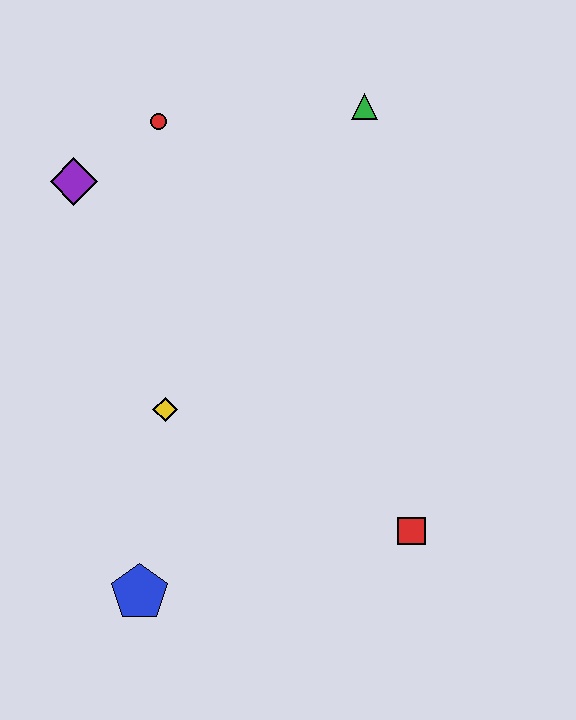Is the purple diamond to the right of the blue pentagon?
No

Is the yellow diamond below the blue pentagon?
No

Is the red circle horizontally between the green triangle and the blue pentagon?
Yes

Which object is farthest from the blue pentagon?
The green triangle is farthest from the blue pentagon.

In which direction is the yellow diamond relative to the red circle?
The yellow diamond is below the red circle.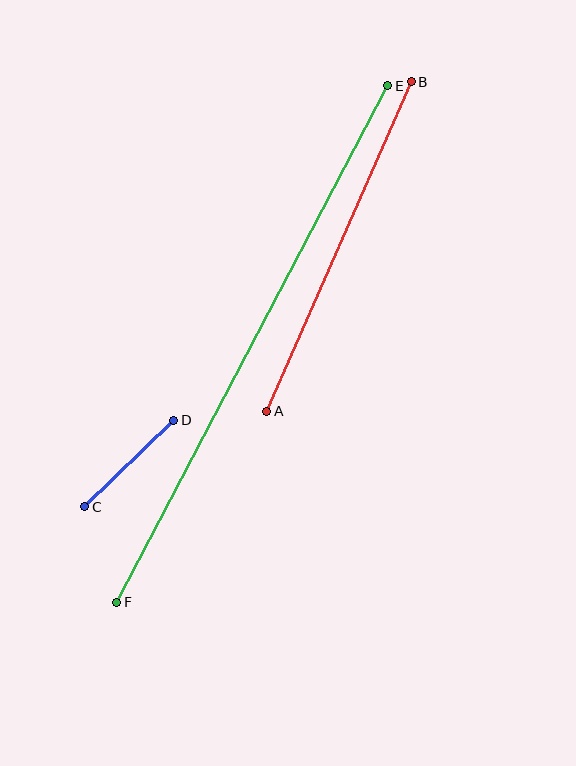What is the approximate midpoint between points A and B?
The midpoint is at approximately (339, 246) pixels.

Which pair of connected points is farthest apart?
Points E and F are farthest apart.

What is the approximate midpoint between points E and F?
The midpoint is at approximately (252, 344) pixels.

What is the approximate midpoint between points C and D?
The midpoint is at approximately (129, 464) pixels.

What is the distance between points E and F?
The distance is approximately 583 pixels.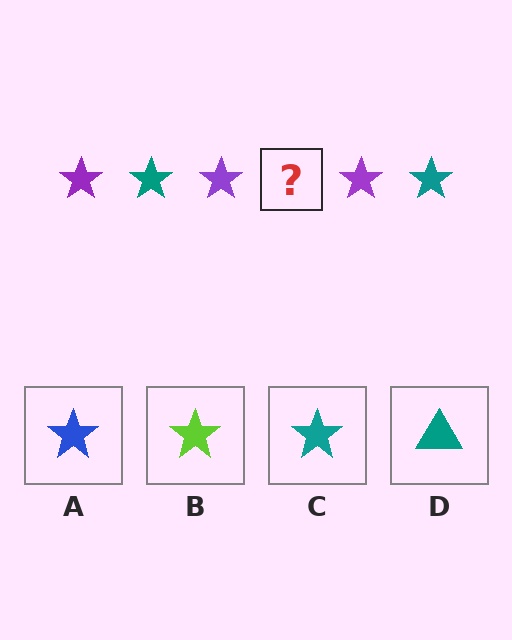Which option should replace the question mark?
Option C.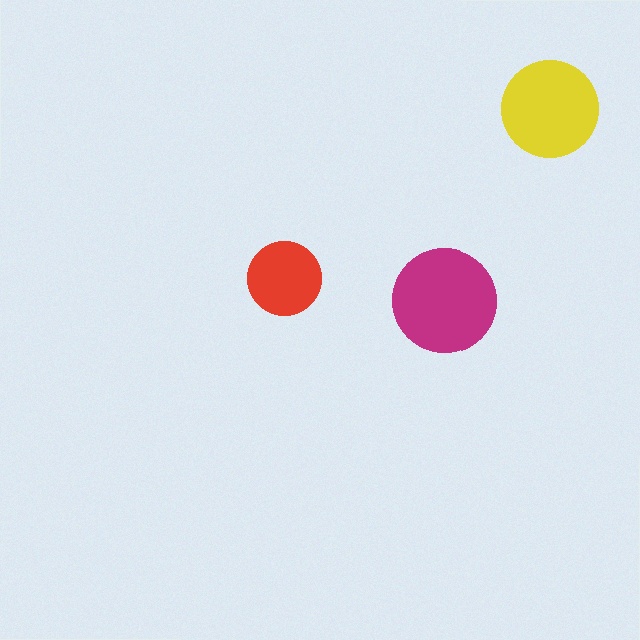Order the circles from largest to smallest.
the magenta one, the yellow one, the red one.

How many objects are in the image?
There are 3 objects in the image.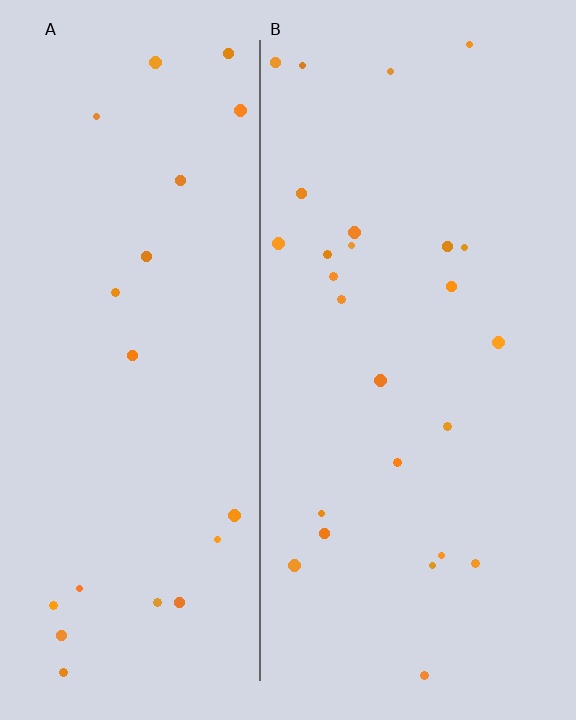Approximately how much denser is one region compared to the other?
Approximately 1.2× — region B over region A.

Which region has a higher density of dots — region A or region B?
B (the right).